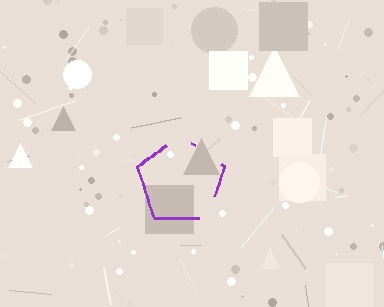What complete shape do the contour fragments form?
The contour fragments form a pentagon.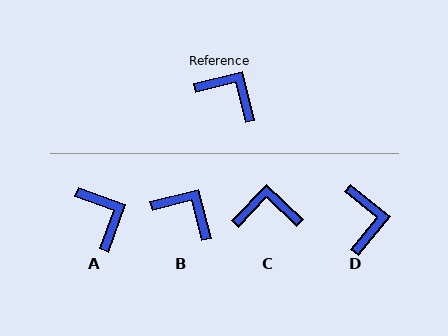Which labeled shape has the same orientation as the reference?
B.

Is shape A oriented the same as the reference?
No, it is off by about 34 degrees.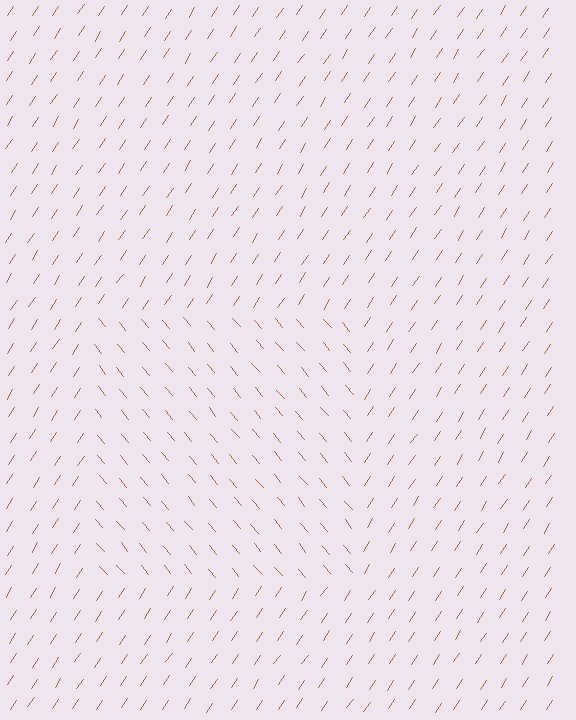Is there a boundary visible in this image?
Yes, there is a texture boundary formed by a change in line orientation.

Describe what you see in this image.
The image is filled with small brown line segments. A rectangle region in the image has lines oriented differently from the surrounding lines, creating a visible texture boundary.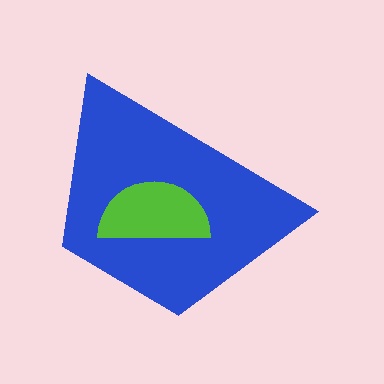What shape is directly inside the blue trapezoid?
The lime semicircle.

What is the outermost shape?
The blue trapezoid.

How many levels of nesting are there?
2.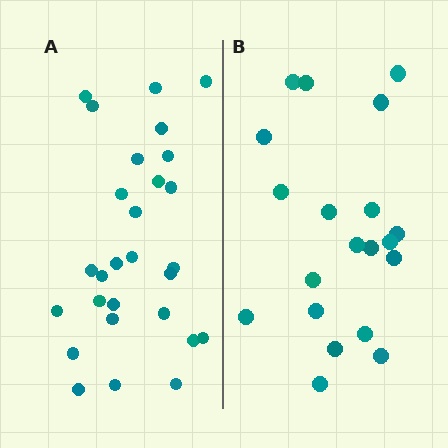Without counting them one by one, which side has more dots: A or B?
Region A (the left region) has more dots.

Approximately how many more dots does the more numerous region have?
Region A has roughly 8 or so more dots than region B.